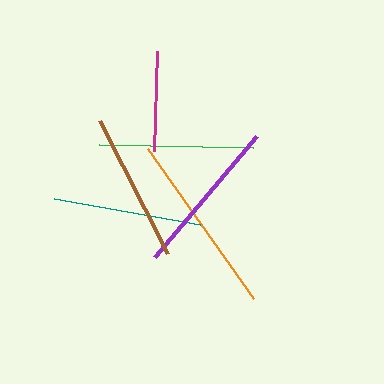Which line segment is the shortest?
The magenta line is the shortest at approximately 100 pixels.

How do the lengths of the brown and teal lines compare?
The brown and teal lines are approximately the same length.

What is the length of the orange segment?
The orange segment is approximately 183 pixels long.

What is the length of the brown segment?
The brown segment is approximately 149 pixels long.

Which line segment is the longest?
The orange line is the longest at approximately 183 pixels.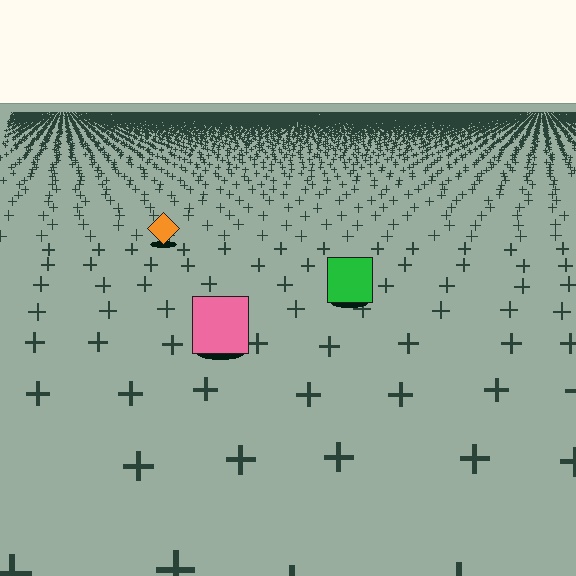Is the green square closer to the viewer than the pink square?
No. The pink square is closer — you can tell from the texture gradient: the ground texture is coarser near it.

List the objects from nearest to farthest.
From nearest to farthest: the pink square, the green square, the orange diamond.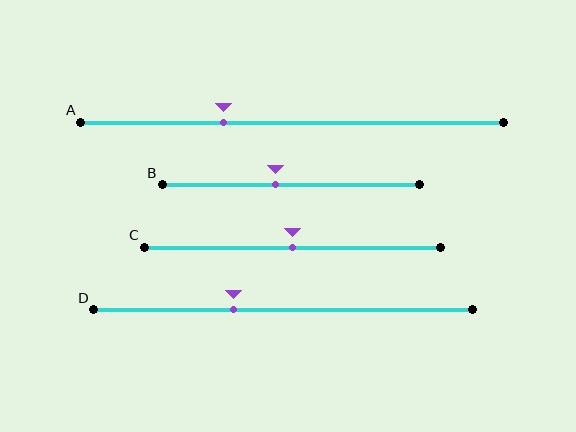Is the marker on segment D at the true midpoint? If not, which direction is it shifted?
No, the marker on segment D is shifted to the left by about 13% of the segment length.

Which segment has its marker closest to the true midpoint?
Segment C has its marker closest to the true midpoint.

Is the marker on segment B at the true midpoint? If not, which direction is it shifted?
No, the marker on segment B is shifted to the left by about 6% of the segment length.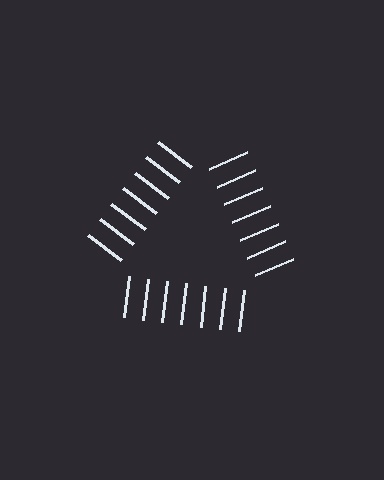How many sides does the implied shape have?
3 sides — the line-ends trace a triangle.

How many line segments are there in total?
21 — 7 along each of the 3 edges.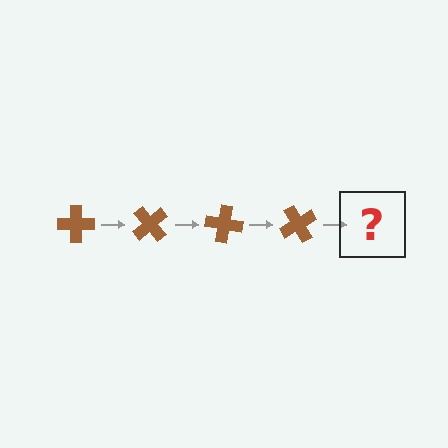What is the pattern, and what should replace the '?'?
The pattern is that the cross rotates 50 degrees each step. The '?' should be a brown cross rotated 200 degrees.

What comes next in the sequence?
The next element should be a brown cross rotated 200 degrees.